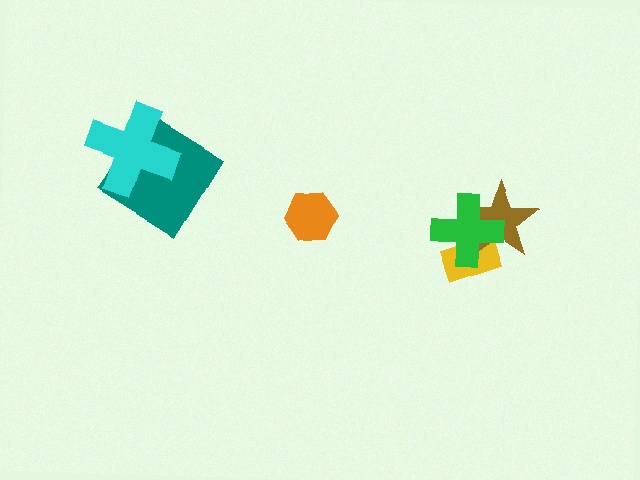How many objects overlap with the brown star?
2 objects overlap with the brown star.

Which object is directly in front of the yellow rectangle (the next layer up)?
The brown star is directly in front of the yellow rectangle.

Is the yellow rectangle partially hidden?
Yes, it is partially covered by another shape.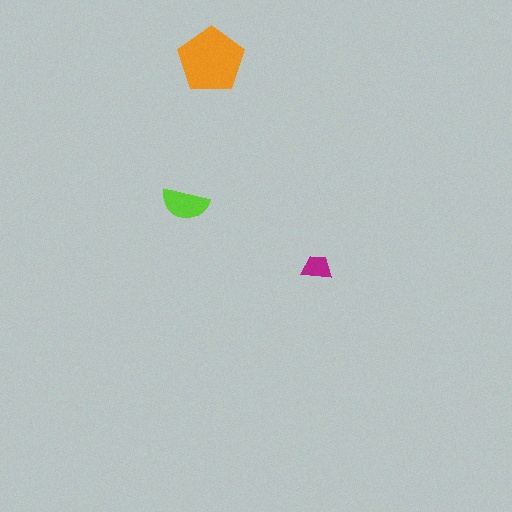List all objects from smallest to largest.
The magenta trapezoid, the lime semicircle, the orange pentagon.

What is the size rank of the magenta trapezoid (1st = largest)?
3rd.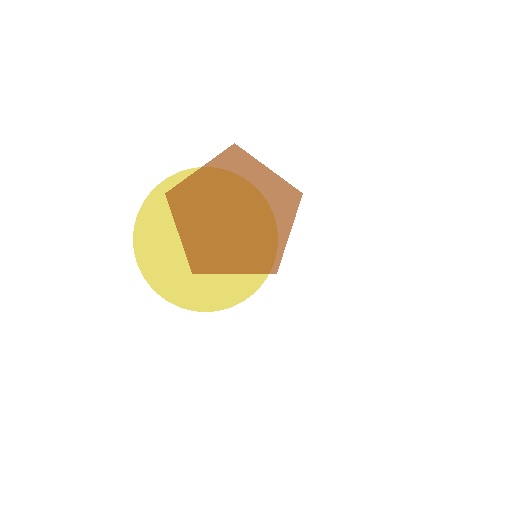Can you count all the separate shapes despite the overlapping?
Yes, there are 2 separate shapes.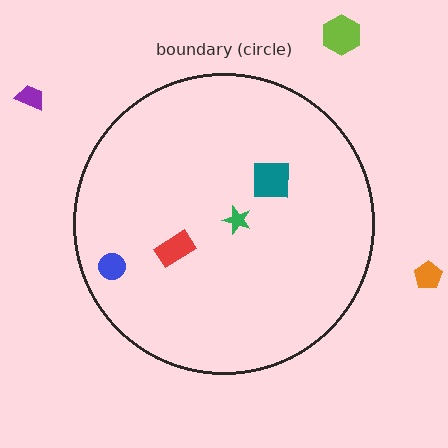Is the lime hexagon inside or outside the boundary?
Outside.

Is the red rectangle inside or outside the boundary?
Inside.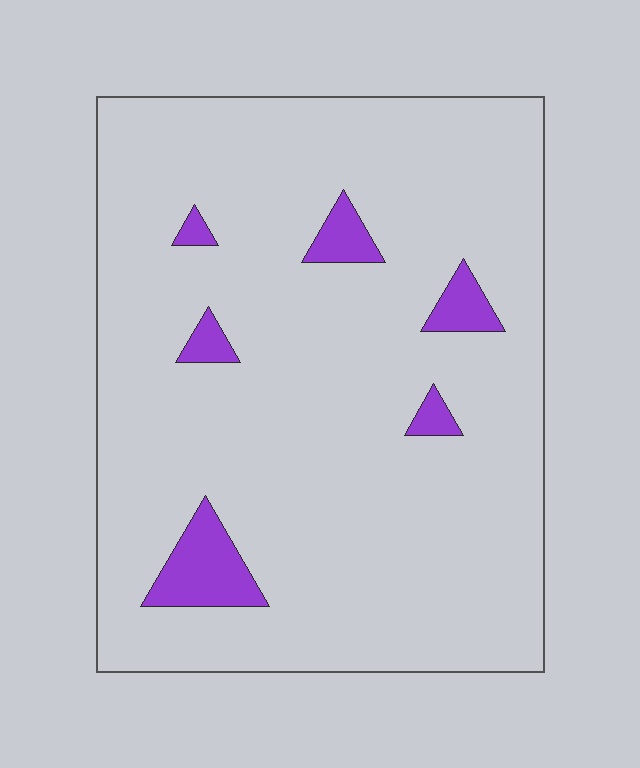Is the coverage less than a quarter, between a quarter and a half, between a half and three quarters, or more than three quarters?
Less than a quarter.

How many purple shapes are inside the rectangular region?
6.